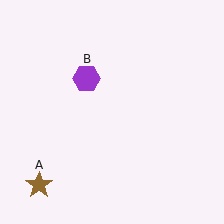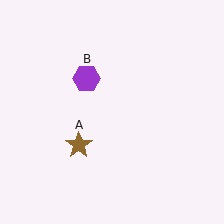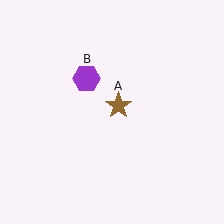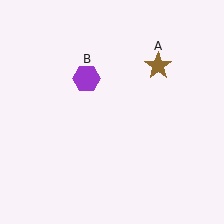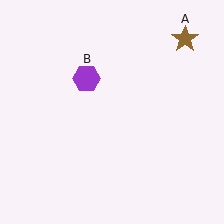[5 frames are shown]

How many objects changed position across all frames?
1 object changed position: brown star (object A).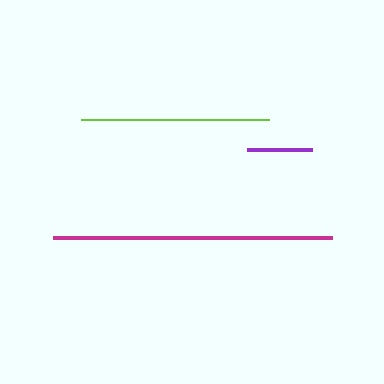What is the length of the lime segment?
The lime segment is approximately 188 pixels long.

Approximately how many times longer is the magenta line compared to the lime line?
The magenta line is approximately 1.5 times the length of the lime line.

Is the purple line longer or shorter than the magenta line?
The magenta line is longer than the purple line.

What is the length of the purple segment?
The purple segment is approximately 65 pixels long.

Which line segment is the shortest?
The purple line is the shortest at approximately 65 pixels.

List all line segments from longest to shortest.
From longest to shortest: magenta, lime, purple.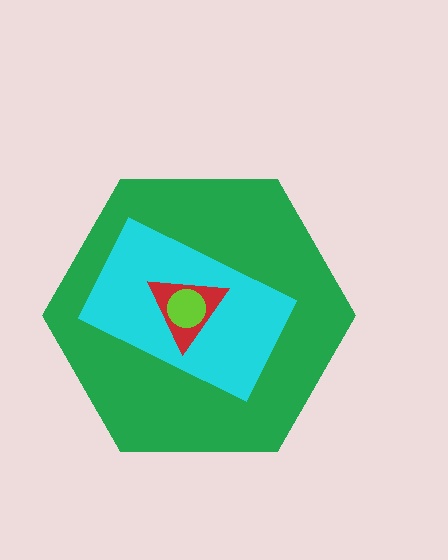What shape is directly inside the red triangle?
The lime circle.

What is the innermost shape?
The lime circle.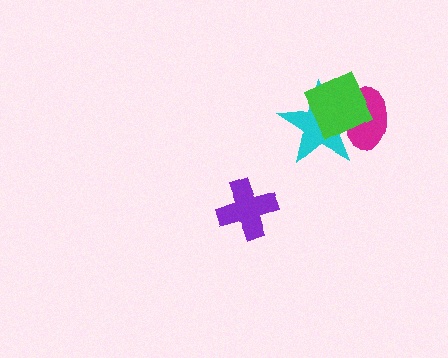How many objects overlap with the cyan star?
2 objects overlap with the cyan star.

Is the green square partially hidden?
No, no other shape covers it.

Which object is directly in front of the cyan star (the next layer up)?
The magenta ellipse is directly in front of the cyan star.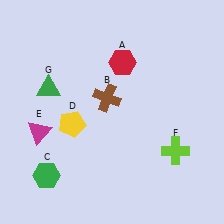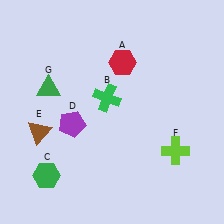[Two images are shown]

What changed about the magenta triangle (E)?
In Image 1, E is magenta. In Image 2, it changed to brown.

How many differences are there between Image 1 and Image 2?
There are 3 differences between the two images.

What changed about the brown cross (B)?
In Image 1, B is brown. In Image 2, it changed to green.